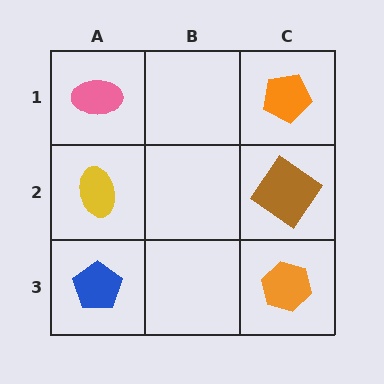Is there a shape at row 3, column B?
No, that cell is empty.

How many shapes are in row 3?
2 shapes.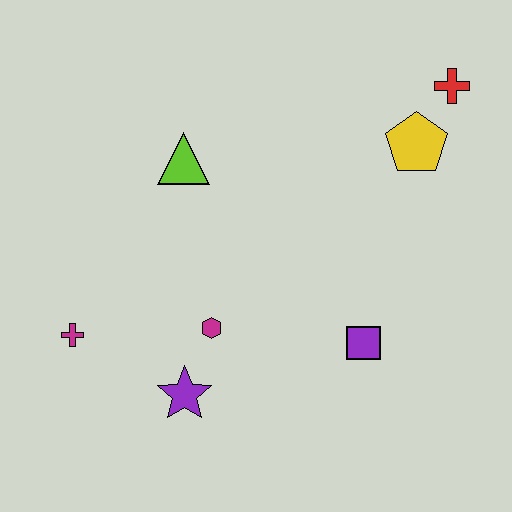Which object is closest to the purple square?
The magenta hexagon is closest to the purple square.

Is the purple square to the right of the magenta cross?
Yes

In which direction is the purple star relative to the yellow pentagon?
The purple star is below the yellow pentagon.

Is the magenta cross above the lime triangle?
No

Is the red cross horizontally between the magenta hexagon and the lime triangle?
No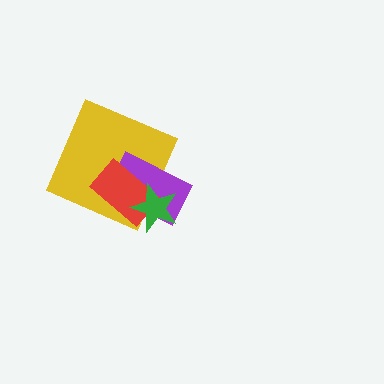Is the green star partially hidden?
No, no other shape covers it.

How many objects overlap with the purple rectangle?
3 objects overlap with the purple rectangle.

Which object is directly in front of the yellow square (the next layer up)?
The purple rectangle is directly in front of the yellow square.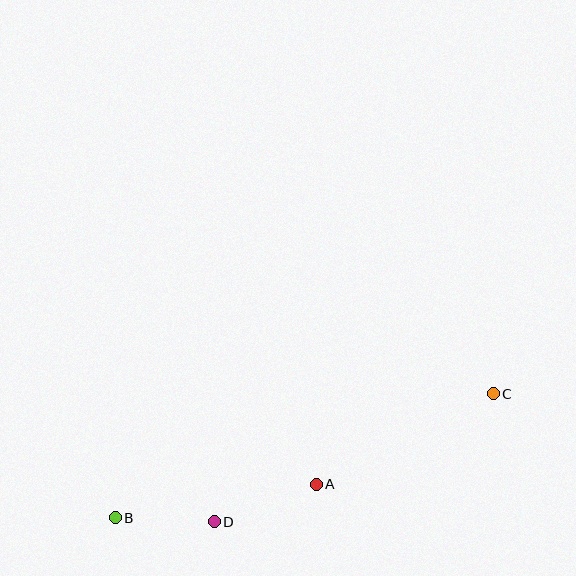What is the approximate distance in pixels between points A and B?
The distance between A and B is approximately 204 pixels.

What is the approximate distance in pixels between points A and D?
The distance between A and D is approximately 109 pixels.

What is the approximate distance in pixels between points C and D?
The distance between C and D is approximately 307 pixels.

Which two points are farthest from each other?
Points B and C are farthest from each other.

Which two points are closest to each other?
Points B and D are closest to each other.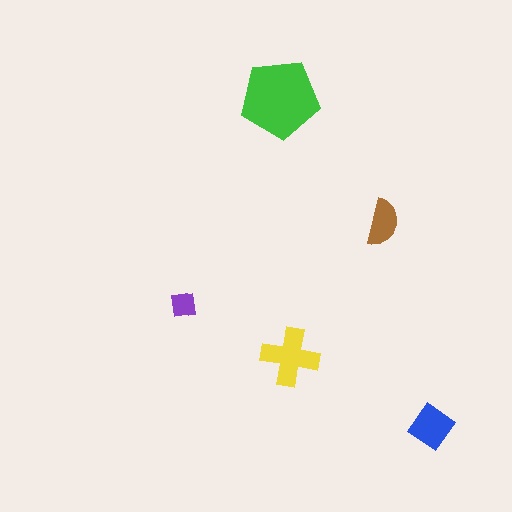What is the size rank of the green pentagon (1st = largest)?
1st.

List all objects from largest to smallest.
The green pentagon, the yellow cross, the blue diamond, the brown semicircle, the purple square.